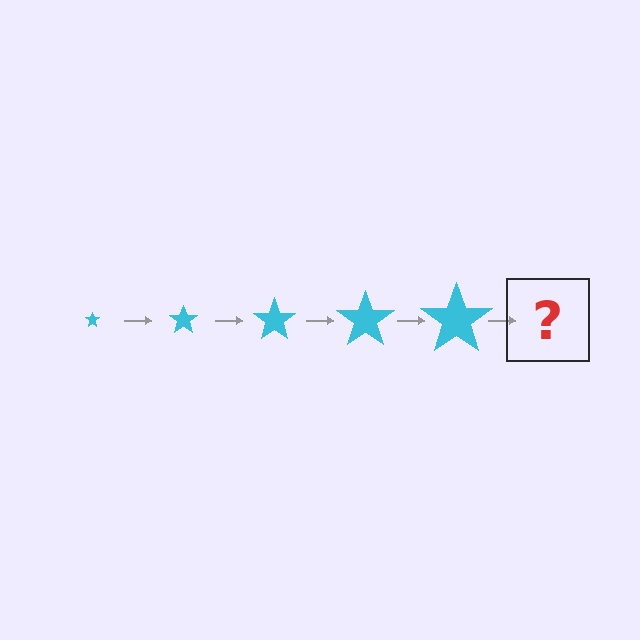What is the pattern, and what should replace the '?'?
The pattern is that the star gets progressively larger each step. The '?' should be a cyan star, larger than the previous one.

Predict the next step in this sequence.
The next step is a cyan star, larger than the previous one.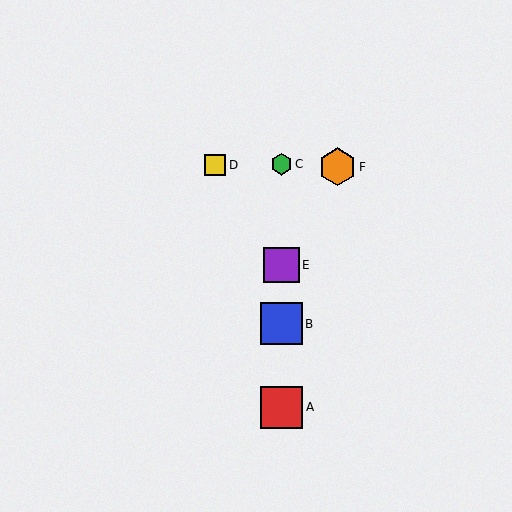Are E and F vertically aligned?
No, E is at x≈282 and F is at x≈337.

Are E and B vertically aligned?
Yes, both are at x≈282.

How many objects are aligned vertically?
4 objects (A, B, C, E) are aligned vertically.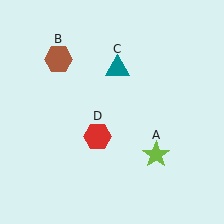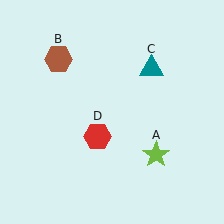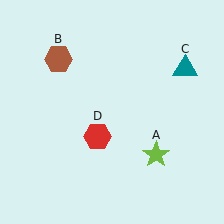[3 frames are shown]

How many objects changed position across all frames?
1 object changed position: teal triangle (object C).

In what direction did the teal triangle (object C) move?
The teal triangle (object C) moved right.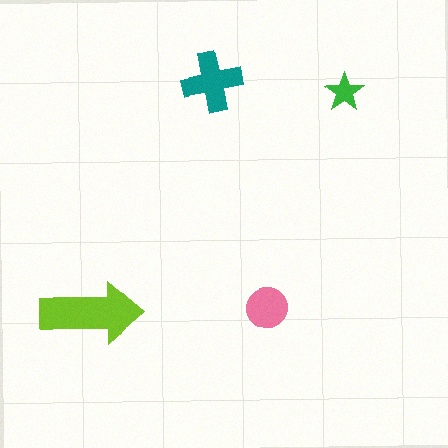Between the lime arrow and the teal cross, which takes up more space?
The lime arrow.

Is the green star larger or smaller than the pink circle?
Smaller.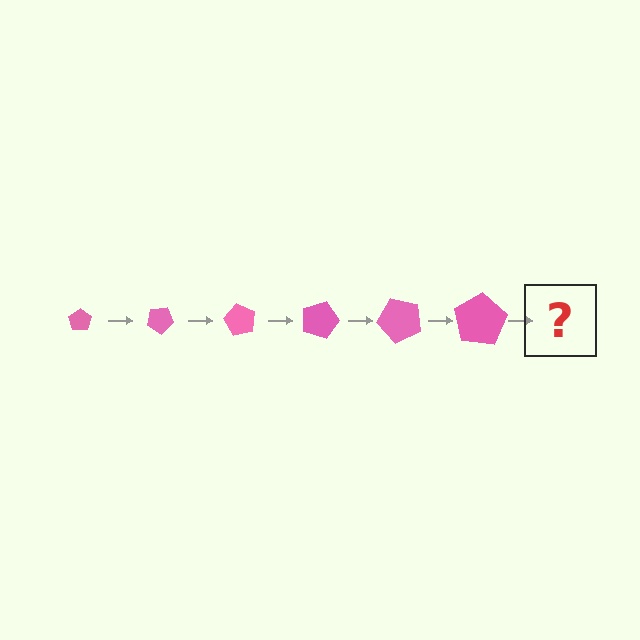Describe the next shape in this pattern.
It should be a pentagon, larger than the previous one and rotated 180 degrees from the start.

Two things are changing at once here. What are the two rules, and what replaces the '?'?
The two rules are that the pentagon grows larger each step and it rotates 30 degrees each step. The '?' should be a pentagon, larger than the previous one and rotated 180 degrees from the start.